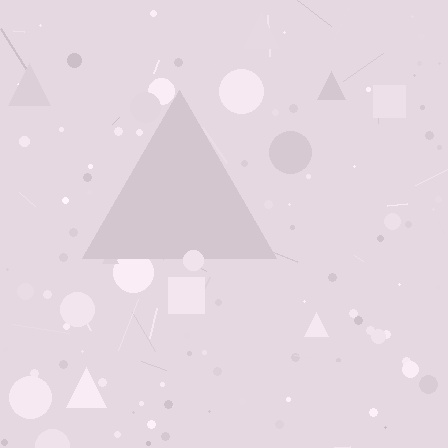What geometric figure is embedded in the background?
A triangle is embedded in the background.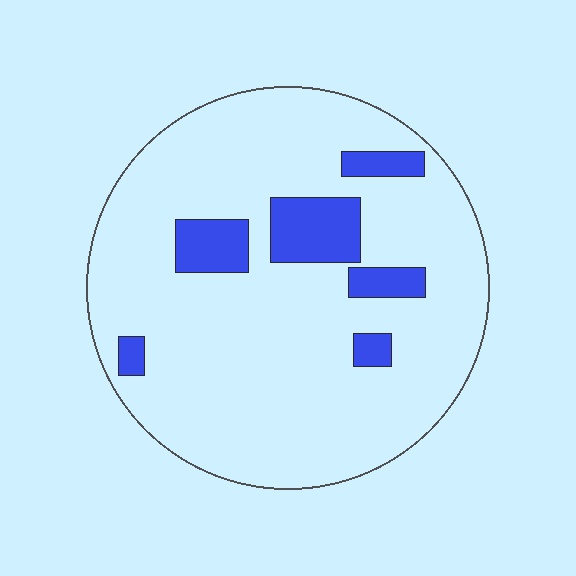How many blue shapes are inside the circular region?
6.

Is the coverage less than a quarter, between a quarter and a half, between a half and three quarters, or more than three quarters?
Less than a quarter.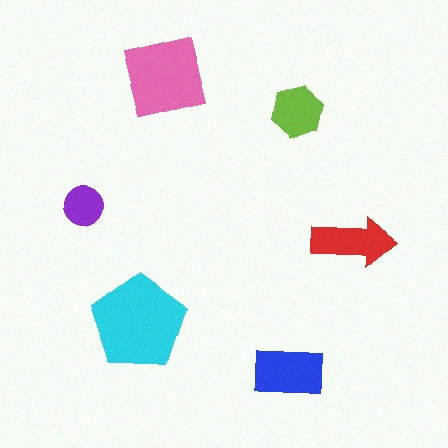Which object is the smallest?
The purple circle.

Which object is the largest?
The cyan pentagon.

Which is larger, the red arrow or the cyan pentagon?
The cyan pentagon.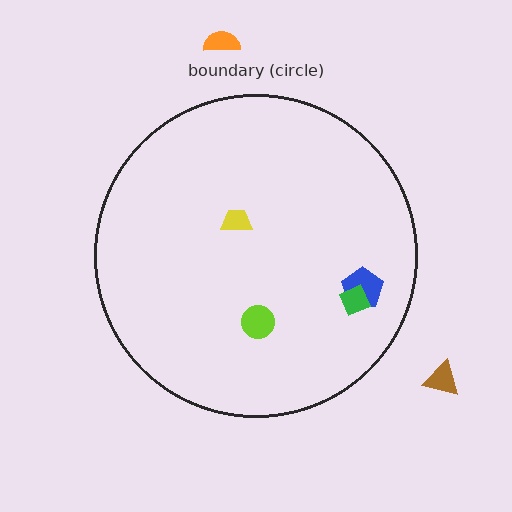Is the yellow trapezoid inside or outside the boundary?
Inside.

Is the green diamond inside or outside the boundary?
Inside.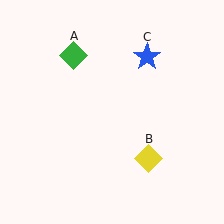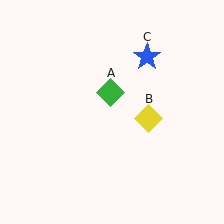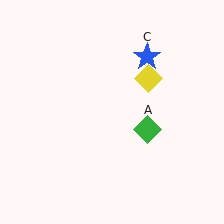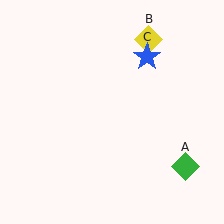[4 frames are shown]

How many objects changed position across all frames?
2 objects changed position: green diamond (object A), yellow diamond (object B).